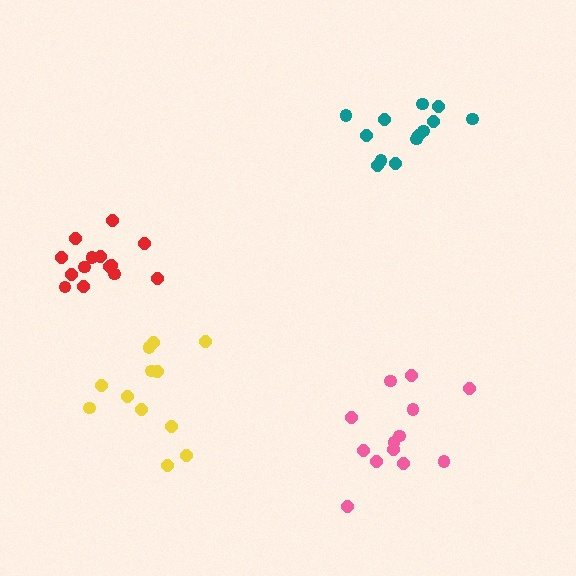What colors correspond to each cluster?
The clusters are colored: teal, red, pink, yellow.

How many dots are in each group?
Group 1: 13 dots, Group 2: 14 dots, Group 3: 13 dots, Group 4: 12 dots (52 total).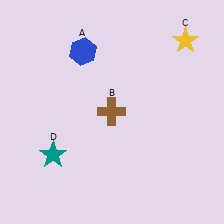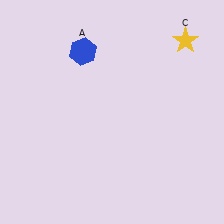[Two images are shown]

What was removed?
The brown cross (B), the teal star (D) were removed in Image 2.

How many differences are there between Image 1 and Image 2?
There are 2 differences between the two images.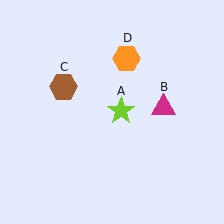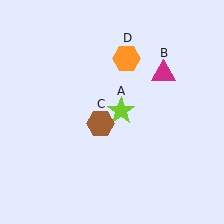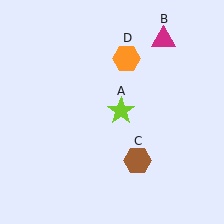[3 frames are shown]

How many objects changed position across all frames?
2 objects changed position: magenta triangle (object B), brown hexagon (object C).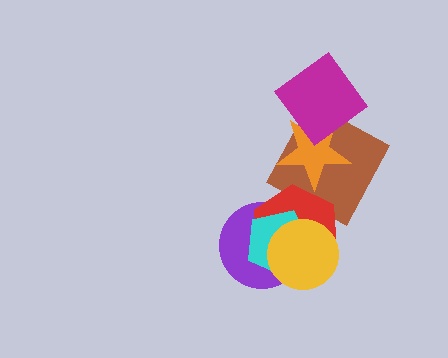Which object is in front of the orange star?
The magenta diamond is in front of the orange star.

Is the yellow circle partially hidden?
No, no other shape covers it.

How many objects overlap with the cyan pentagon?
3 objects overlap with the cyan pentagon.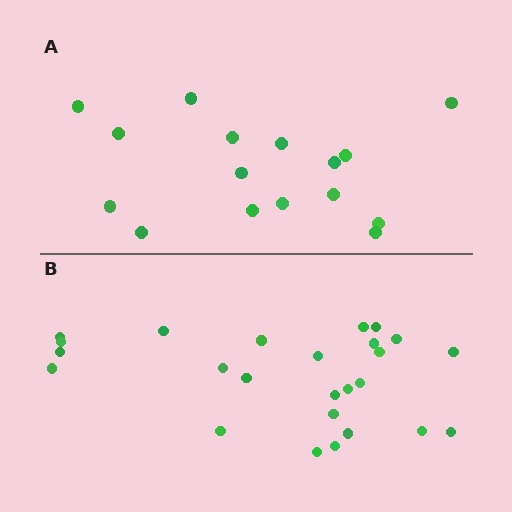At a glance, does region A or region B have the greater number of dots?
Region B (the bottom region) has more dots.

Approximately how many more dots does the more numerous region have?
Region B has roughly 8 or so more dots than region A.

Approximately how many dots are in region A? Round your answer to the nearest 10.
About 20 dots. (The exact count is 16, which rounds to 20.)